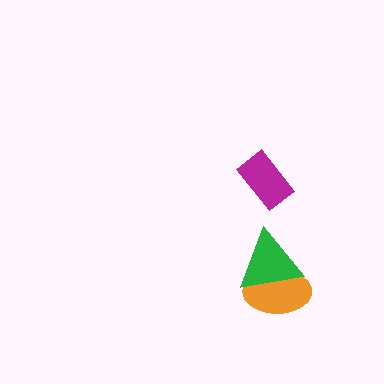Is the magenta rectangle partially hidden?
No, no other shape covers it.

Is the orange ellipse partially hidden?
Yes, it is partially covered by another shape.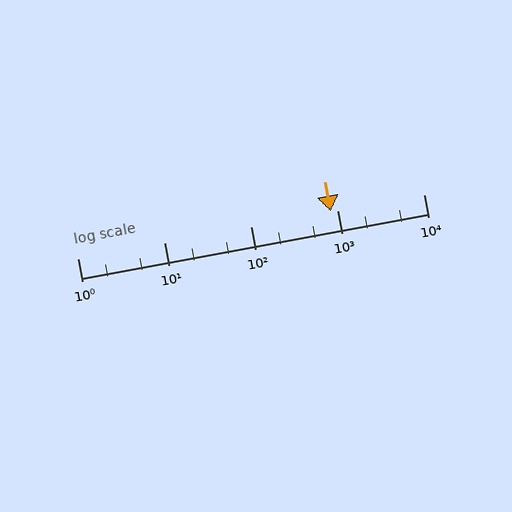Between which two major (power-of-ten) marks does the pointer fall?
The pointer is between 100 and 1000.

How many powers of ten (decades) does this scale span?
The scale spans 4 decades, from 1 to 10000.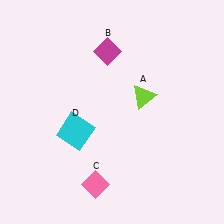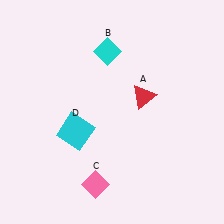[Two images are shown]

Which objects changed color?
A changed from lime to red. B changed from magenta to cyan.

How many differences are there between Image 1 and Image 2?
There are 2 differences between the two images.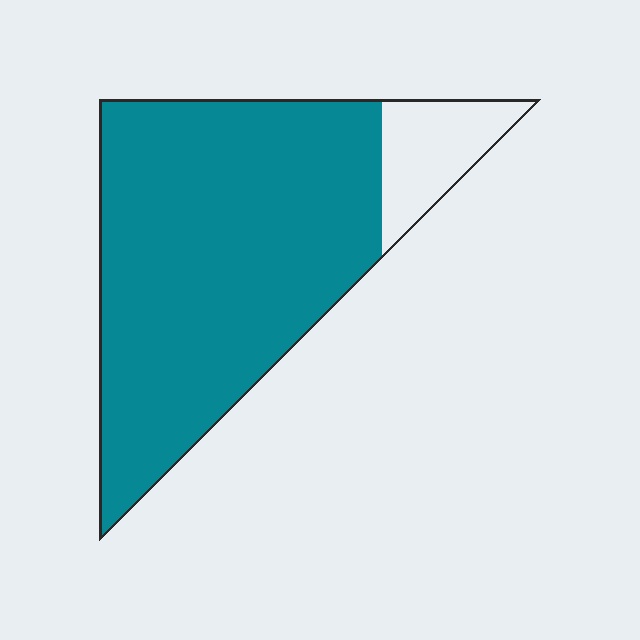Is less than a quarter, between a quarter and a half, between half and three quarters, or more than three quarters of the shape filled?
More than three quarters.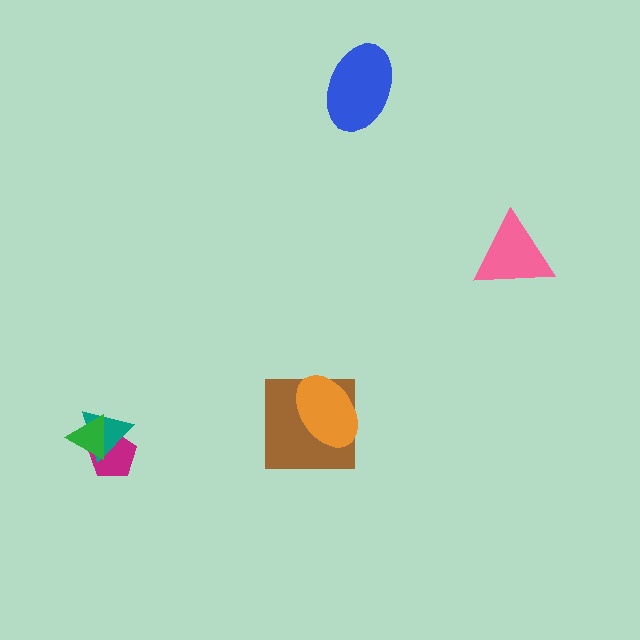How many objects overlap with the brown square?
1 object overlaps with the brown square.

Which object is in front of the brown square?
The orange ellipse is in front of the brown square.